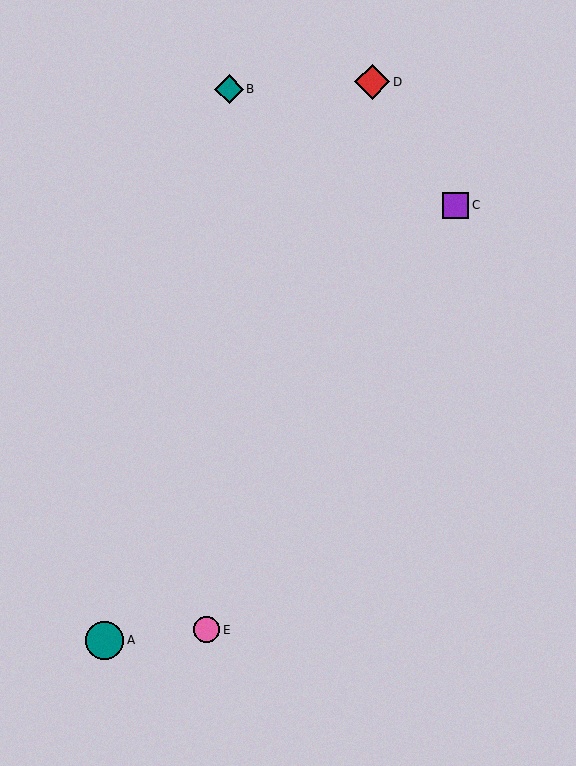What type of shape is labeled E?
Shape E is a pink circle.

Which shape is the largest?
The teal circle (labeled A) is the largest.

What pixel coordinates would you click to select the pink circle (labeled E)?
Click at (207, 630) to select the pink circle E.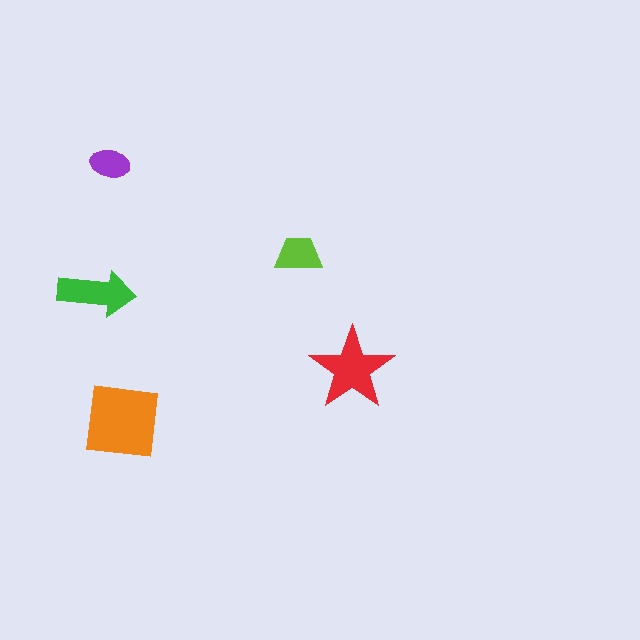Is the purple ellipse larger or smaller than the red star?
Smaller.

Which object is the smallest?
The purple ellipse.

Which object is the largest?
The orange square.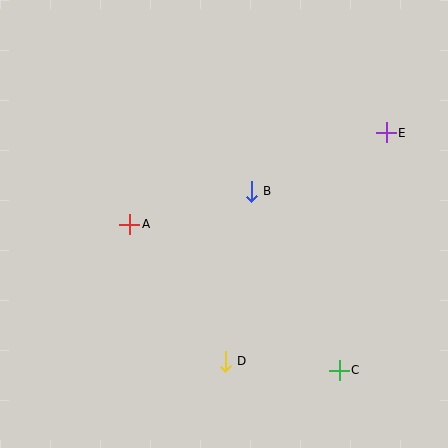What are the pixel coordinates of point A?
Point A is at (130, 224).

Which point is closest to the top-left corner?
Point A is closest to the top-left corner.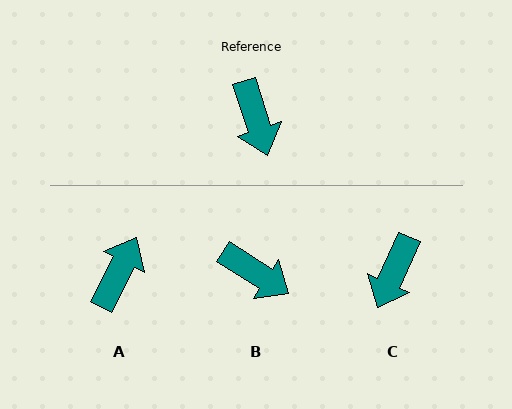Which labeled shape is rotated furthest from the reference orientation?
A, about 135 degrees away.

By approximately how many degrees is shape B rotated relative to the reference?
Approximately 39 degrees counter-clockwise.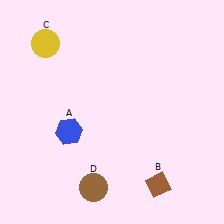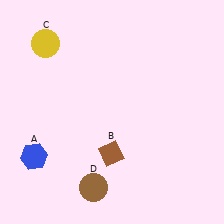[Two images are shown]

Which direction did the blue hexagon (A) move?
The blue hexagon (A) moved left.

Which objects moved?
The objects that moved are: the blue hexagon (A), the brown diamond (B).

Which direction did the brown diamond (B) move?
The brown diamond (B) moved left.